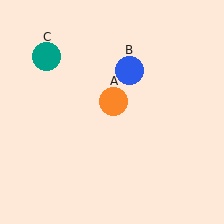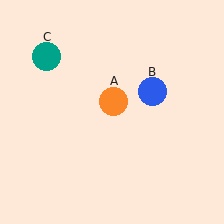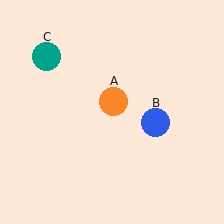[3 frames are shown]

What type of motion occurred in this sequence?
The blue circle (object B) rotated clockwise around the center of the scene.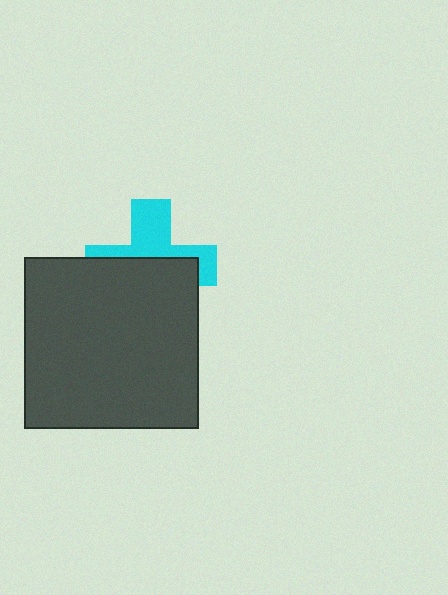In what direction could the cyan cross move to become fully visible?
The cyan cross could move up. That would shift it out from behind the dark gray rectangle entirely.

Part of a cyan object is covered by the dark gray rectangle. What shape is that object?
It is a cross.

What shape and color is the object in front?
The object in front is a dark gray rectangle.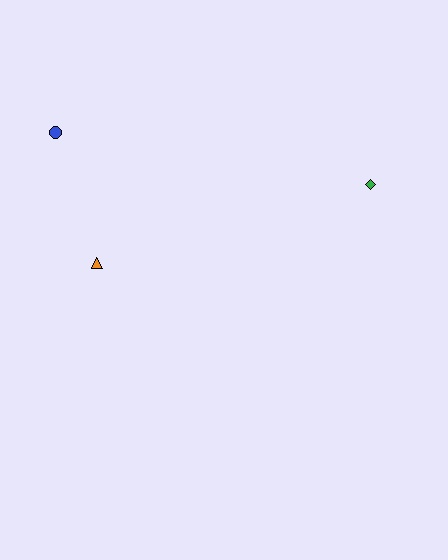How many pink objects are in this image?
There are no pink objects.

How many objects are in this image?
There are 3 objects.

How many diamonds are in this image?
There is 1 diamond.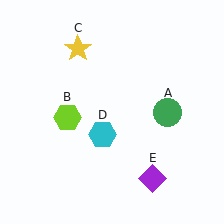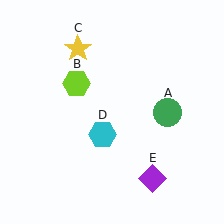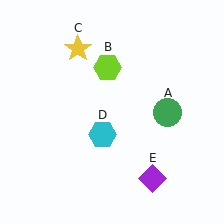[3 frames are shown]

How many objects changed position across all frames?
1 object changed position: lime hexagon (object B).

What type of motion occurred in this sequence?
The lime hexagon (object B) rotated clockwise around the center of the scene.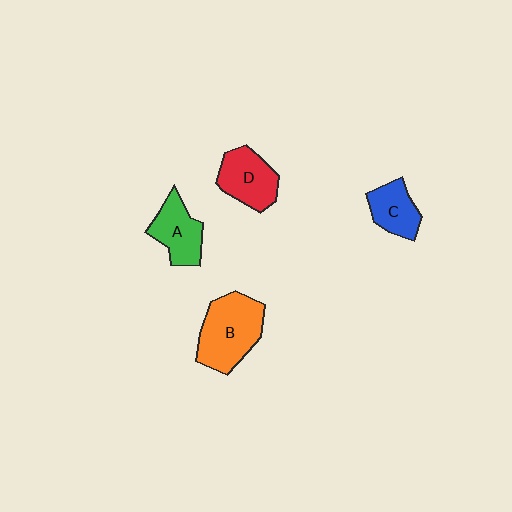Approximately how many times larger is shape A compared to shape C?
Approximately 1.2 times.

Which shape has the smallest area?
Shape C (blue).